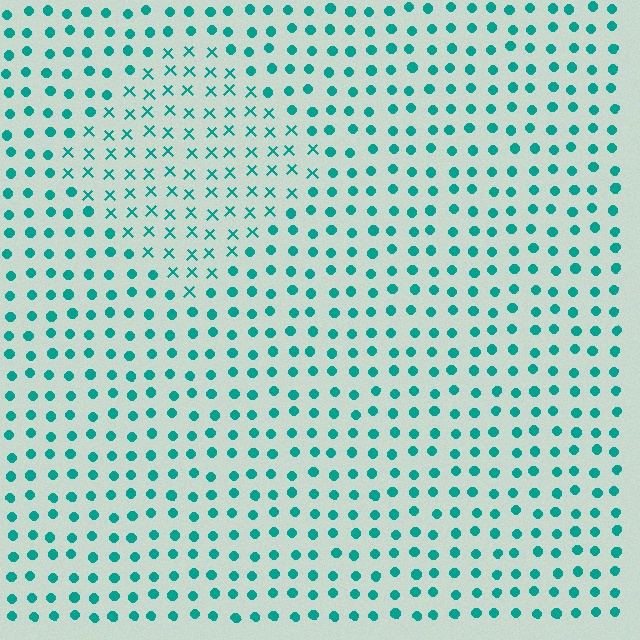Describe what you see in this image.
The image is filled with small teal elements arranged in a uniform grid. A diamond-shaped region contains X marks, while the surrounding area contains circles. The boundary is defined purely by the change in element shape.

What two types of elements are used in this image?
The image uses X marks inside the diamond region and circles outside it.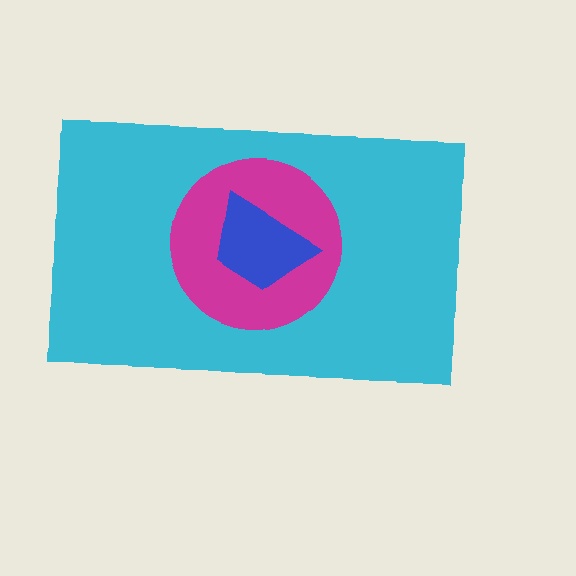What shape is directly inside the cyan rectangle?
The magenta circle.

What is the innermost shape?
The blue trapezoid.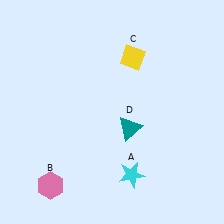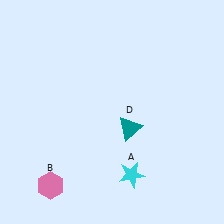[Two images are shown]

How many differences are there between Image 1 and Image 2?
There is 1 difference between the two images.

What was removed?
The yellow diamond (C) was removed in Image 2.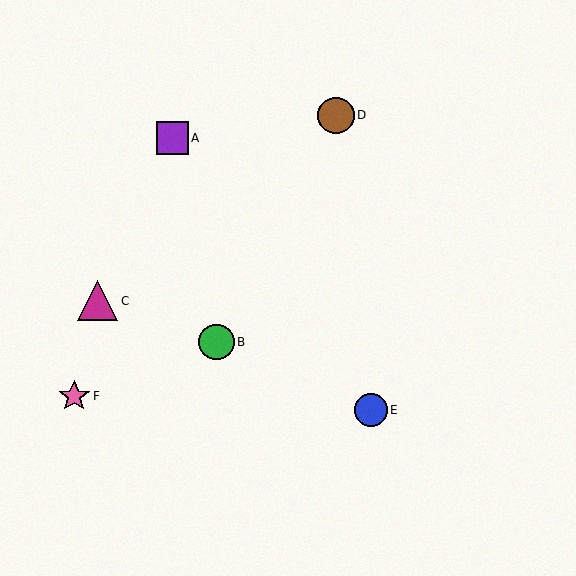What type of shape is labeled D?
Shape D is a brown circle.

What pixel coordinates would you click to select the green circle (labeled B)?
Click at (217, 342) to select the green circle B.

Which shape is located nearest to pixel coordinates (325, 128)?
The brown circle (labeled D) at (336, 115) is nearest to that location.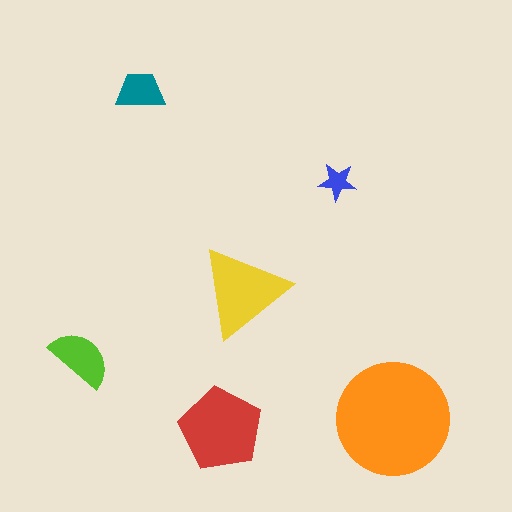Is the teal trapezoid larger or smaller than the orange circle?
Smaller.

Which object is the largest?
The orange circle.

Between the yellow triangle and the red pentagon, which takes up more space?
The red pentagon.